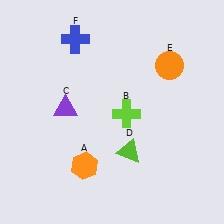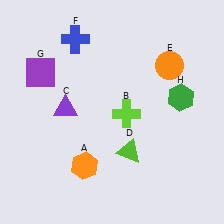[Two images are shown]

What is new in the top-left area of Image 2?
A purple square (G) was added in the top-left area of Image 2.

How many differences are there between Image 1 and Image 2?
There are 2 differences between the two images.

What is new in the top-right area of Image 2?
A green hexagon (H) was added in the top-right area of Image 2.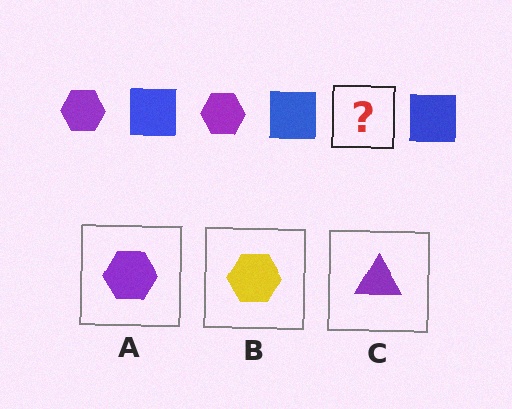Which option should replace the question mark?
Option A.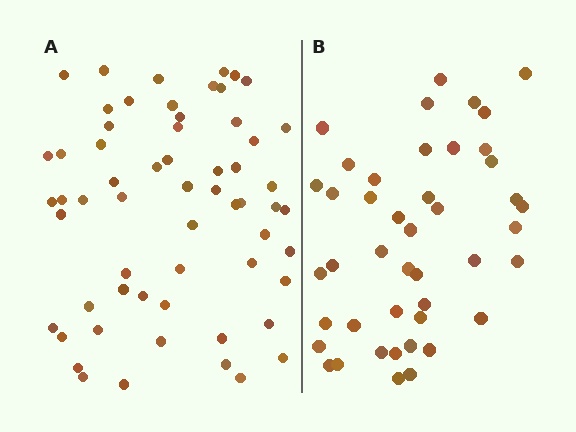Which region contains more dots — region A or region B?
Region A (the left region) has more dots.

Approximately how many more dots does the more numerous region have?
Region A has approximately 15 more dots than region B.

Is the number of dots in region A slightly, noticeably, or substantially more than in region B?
Region A has noticeably more, but not dramatically so. The ratio is roughly 1.4 to 1.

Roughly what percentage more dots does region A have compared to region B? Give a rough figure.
About 35% more.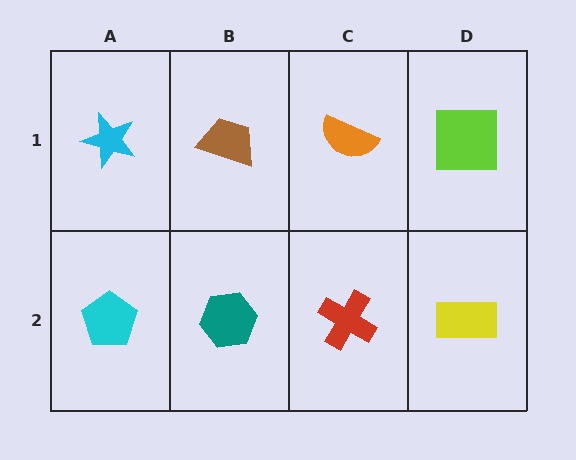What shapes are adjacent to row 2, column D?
A lime square (row 1, column D), a red cross (row 2, column C).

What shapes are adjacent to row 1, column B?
A teal hexagon (row 2, column B), a cyan star (row 1, column A), an orange semicircle (row 1, column C).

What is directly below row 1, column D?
A yellow rectangle.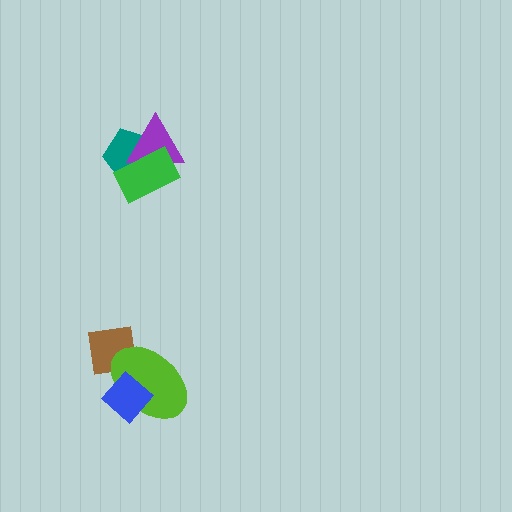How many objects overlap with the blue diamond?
2 objects overlap with the blue diamond.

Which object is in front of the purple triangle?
The green rectangle is in front of the purple triangle.